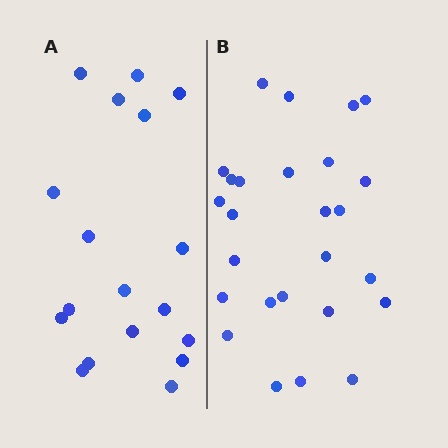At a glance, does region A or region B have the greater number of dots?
Region B (the right region) has more dots.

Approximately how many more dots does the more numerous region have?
Region B has roughly 8 or so more dots than region A.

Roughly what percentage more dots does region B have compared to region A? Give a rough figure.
About 45% more.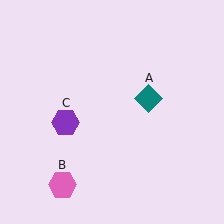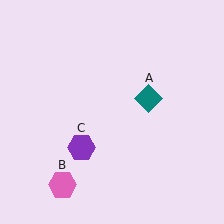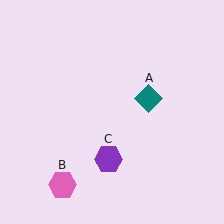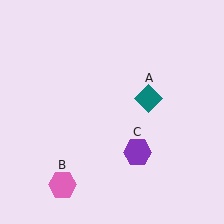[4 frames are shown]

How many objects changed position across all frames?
1 object changed position: purple hexagon (object C).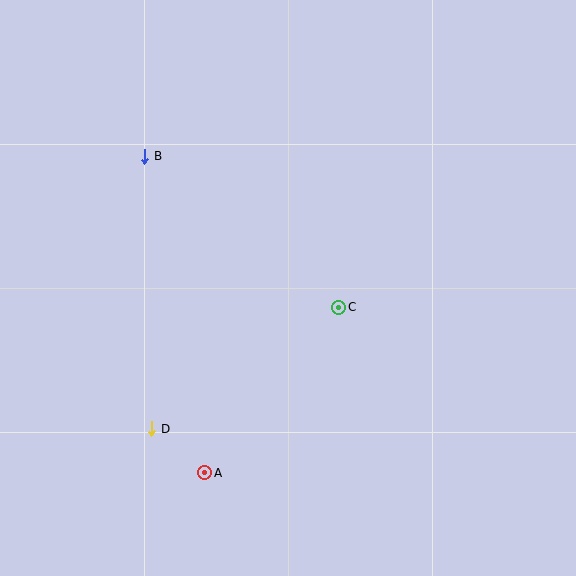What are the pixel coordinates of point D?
Point D is at (152, 429).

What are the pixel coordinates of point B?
Point B is at (145, 156).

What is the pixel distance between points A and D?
The distance between A and D is 69 pixels.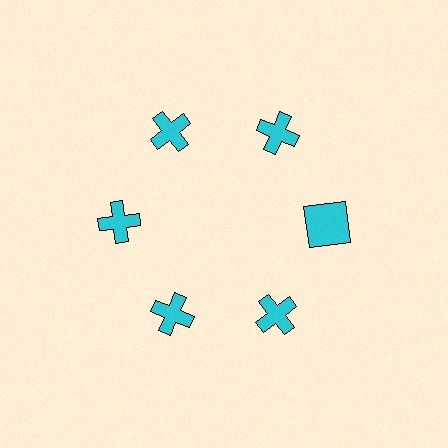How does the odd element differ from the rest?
It has a different shape: square instead of cross.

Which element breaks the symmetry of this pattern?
The cyan square at roughly the 3 o'clock position breaks the symmetry. All other shapes are cyan crosses.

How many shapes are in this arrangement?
There are 6 shapes arranged in a ring pattern.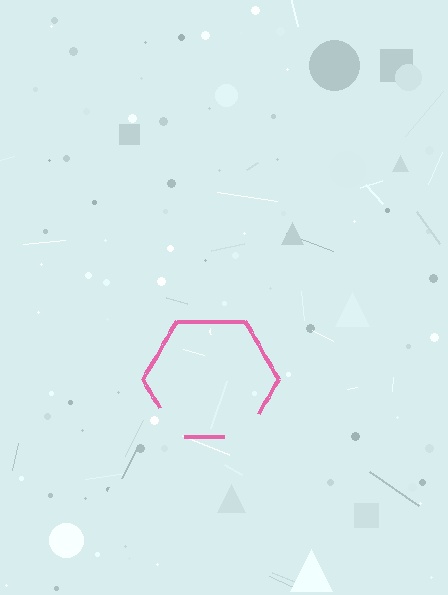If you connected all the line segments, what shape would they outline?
They would outline a hexagon.